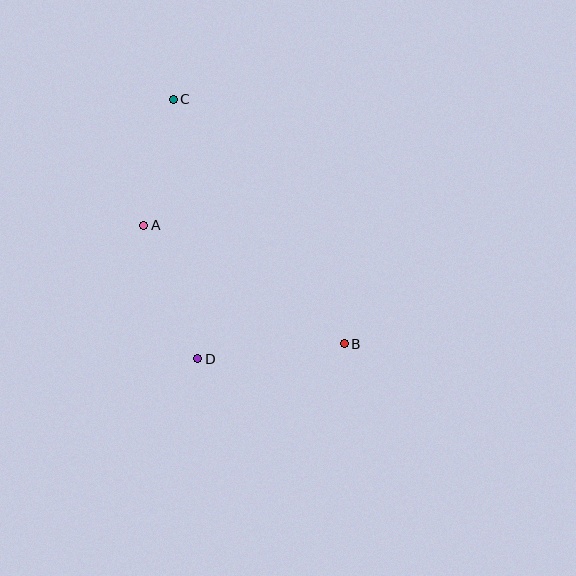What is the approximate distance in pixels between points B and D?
The distance between B and D is approximately 147 pixels.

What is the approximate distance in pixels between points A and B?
The distance between A and B is approximately 233 pixels.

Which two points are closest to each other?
Points A and C are closest to each other.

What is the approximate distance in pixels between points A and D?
The distance between A and D is approximately 144 pixels.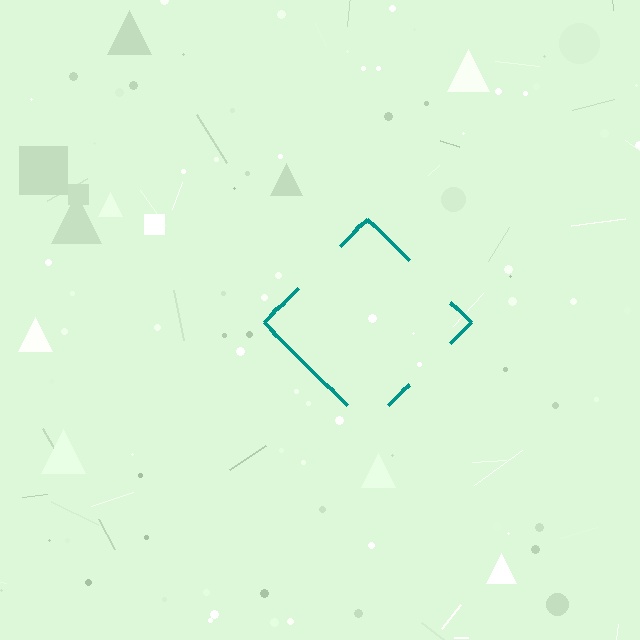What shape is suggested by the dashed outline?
The dashed outline suggests a diamond.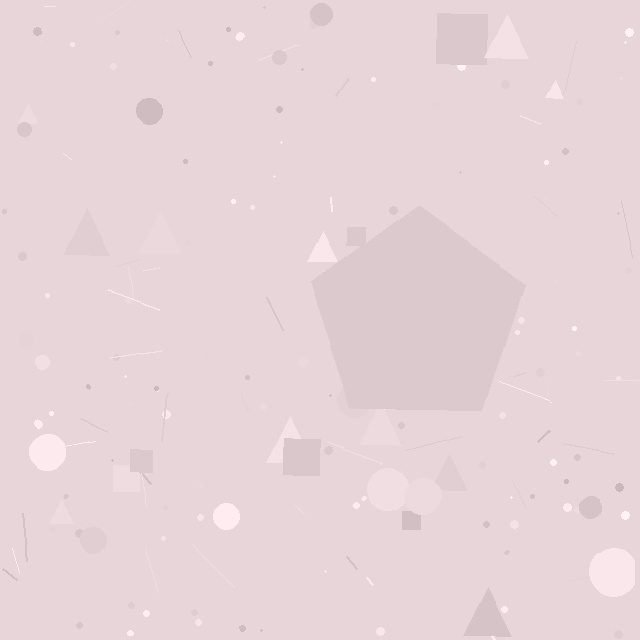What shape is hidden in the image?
A pentagon is hidden in the image.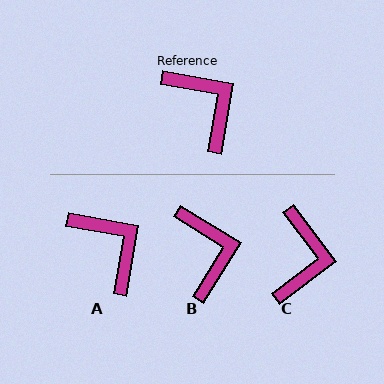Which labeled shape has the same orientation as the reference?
A.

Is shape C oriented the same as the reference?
No, it is off by about 43 degrees.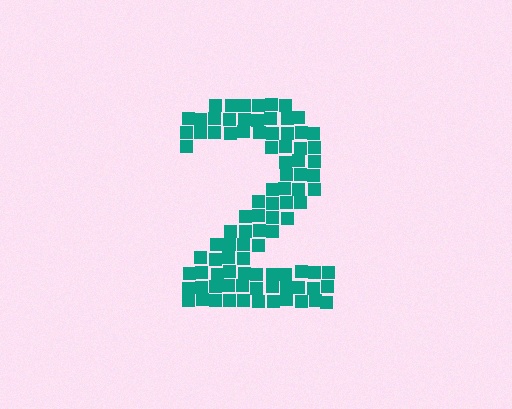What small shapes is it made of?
It is made of small squares.